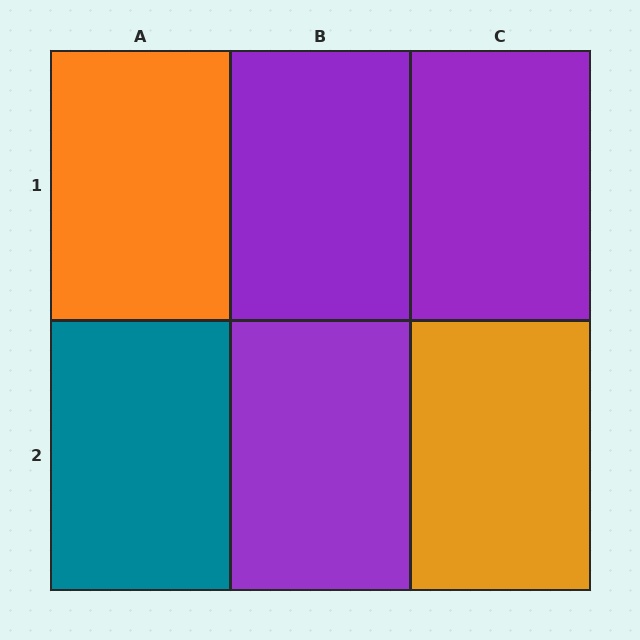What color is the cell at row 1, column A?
Orange.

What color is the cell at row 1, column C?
Purple.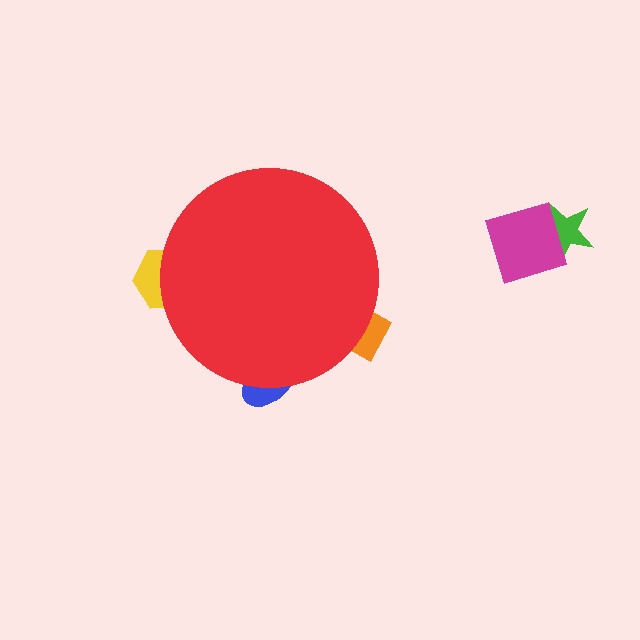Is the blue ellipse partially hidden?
Yes, the blue ellipse is partially hidden behind the red circle.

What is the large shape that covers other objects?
A red circle.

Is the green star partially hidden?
No, the green star is fully visible.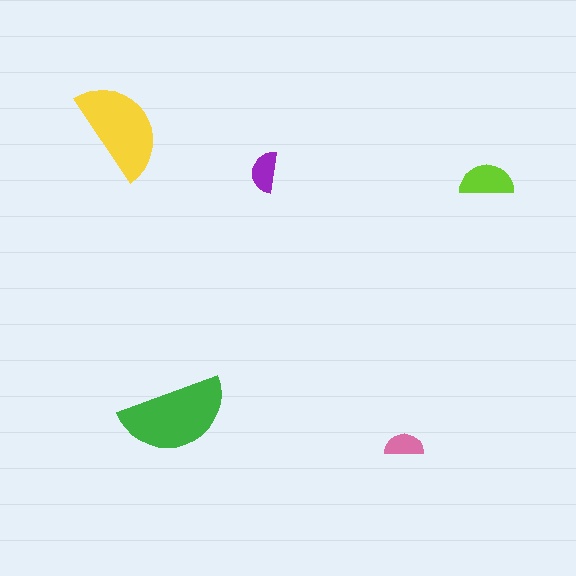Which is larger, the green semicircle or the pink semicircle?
The green one.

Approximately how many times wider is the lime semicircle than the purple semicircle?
About 1.5 times wider.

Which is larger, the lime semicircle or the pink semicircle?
The lime one.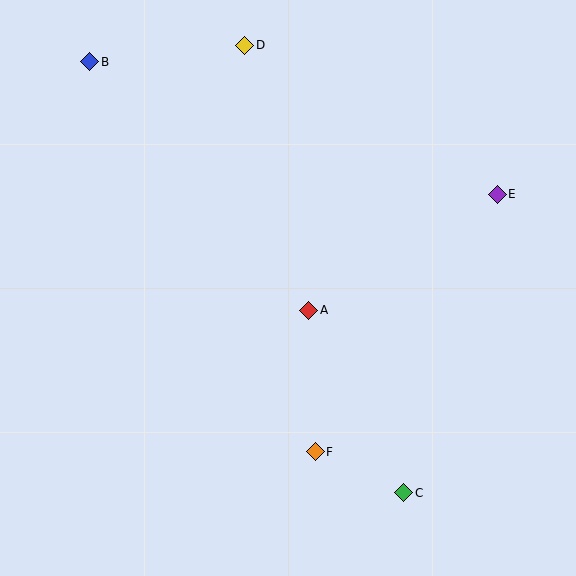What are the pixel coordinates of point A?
Point A is at (308, 310).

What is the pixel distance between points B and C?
The distance between B and C is 534 pixels.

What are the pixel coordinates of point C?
Point C is at (404, 493).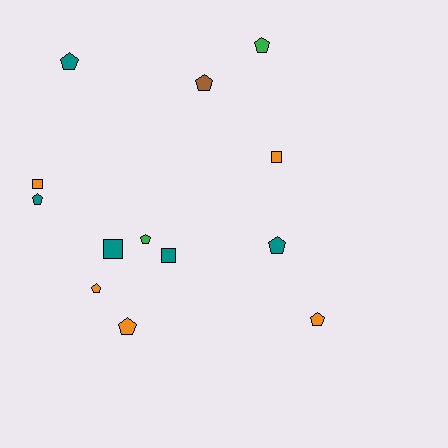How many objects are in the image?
There are 13 objects.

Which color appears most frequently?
Orange, with 5 objects.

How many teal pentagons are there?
There are 3 teal pentagons.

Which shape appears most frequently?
Pentagon, with 9 objects.